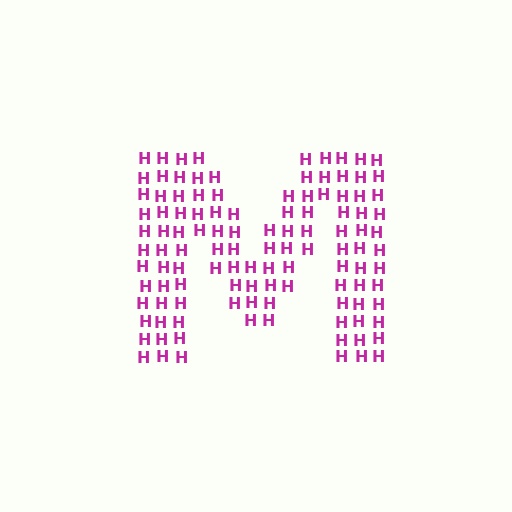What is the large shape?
The large shape is the letter M.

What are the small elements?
The small elements are letter H's.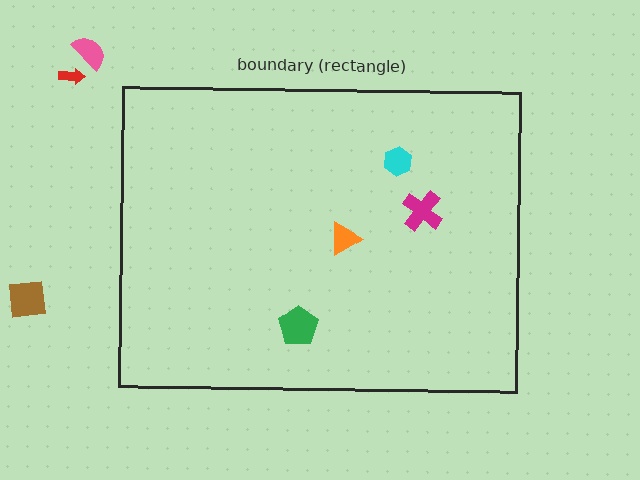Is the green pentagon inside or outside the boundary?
Inside.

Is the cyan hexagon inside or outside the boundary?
Inside.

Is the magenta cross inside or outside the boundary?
Inside.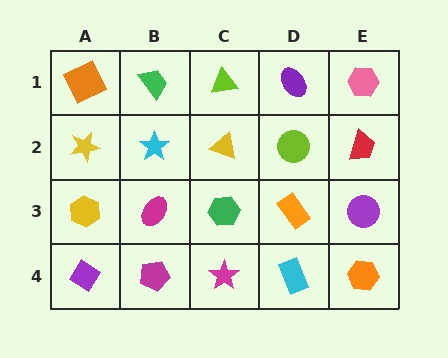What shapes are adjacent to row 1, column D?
A lime circle (row 2, column D), a lime triangle (row 1, column C), a pink hexagon (row 1, column E).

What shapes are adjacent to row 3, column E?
A red trapezoid (row 2, column E), an orange hexagon (row 4, column E), an orange rectangle (row 3, column D).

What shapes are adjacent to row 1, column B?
A cyan star (row 2, column B), an orange square (row 1, column A), a lime triangle (row 1, column C).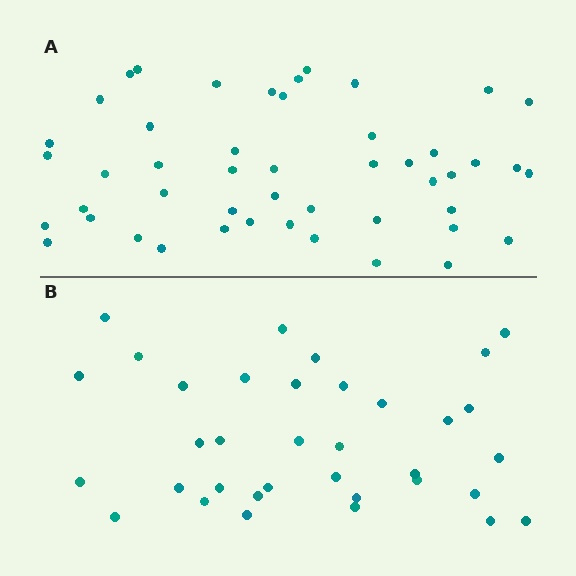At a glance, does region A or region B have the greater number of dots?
Region A (the top region) has more dots.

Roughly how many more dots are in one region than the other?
Region A has approximately 15 more dots than region B.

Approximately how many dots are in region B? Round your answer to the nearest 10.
About 40 dots. (The exact count is 35, which rounds to 40.)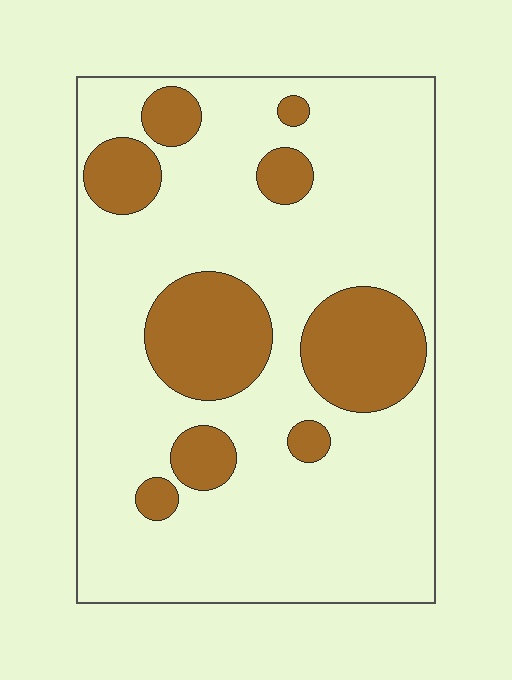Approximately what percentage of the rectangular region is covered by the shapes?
Approximately 25%.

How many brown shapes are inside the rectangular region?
9.